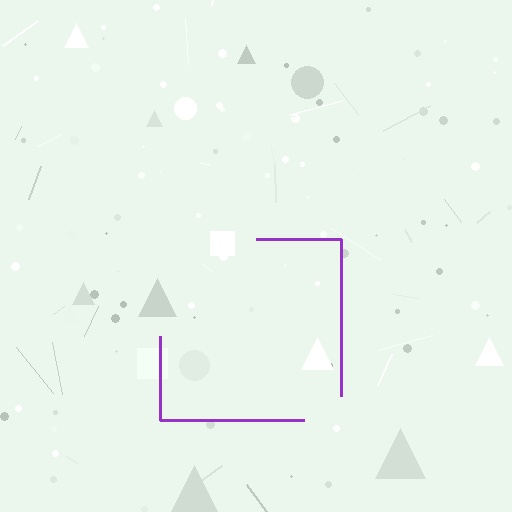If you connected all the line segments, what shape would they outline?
They would outline a square.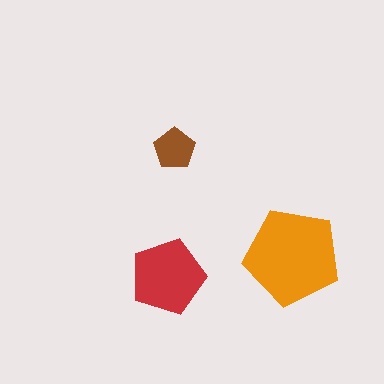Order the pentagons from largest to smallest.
the orange one, the red one, the brown one.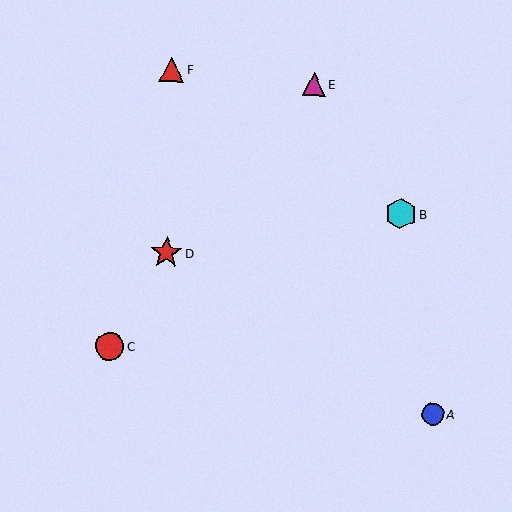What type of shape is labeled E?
Shape E is a magenta triangle.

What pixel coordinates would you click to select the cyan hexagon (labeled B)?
Click at (401, 214) to select the cyan hexagon B.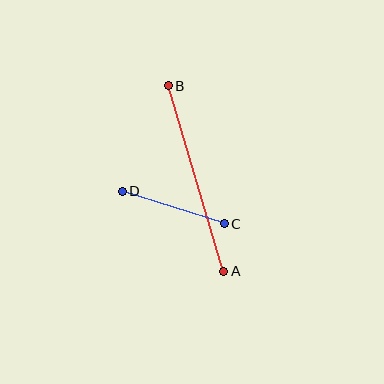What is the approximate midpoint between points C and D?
The midpoint is at approximately (173, 208) pixels.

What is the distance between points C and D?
The distance is approximately 107 pixels.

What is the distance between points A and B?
The distance is approximately 194 pixels.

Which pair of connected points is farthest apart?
Points A and B are farthest apart.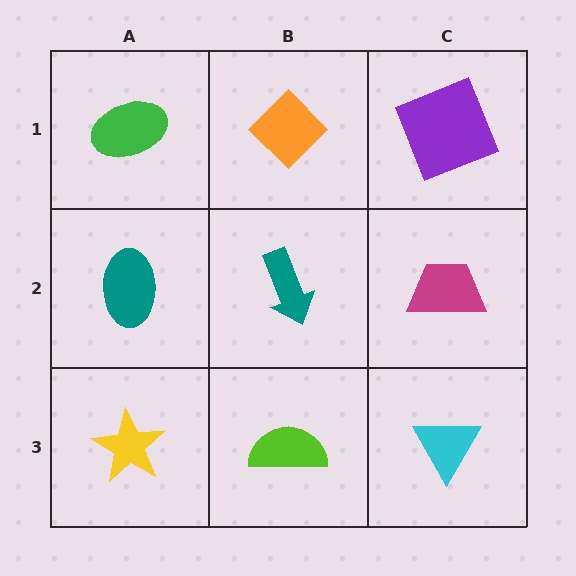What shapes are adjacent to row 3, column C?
A magenta trapezoid (row 2, column C), a lime semicircle (row 3, column B).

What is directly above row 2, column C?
A purple square.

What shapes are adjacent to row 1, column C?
A magenta trapezoid (row 2, column C), an orange diamond (row 1, column B).